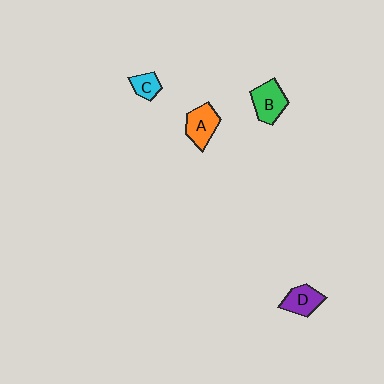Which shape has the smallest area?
Shape C (cyan).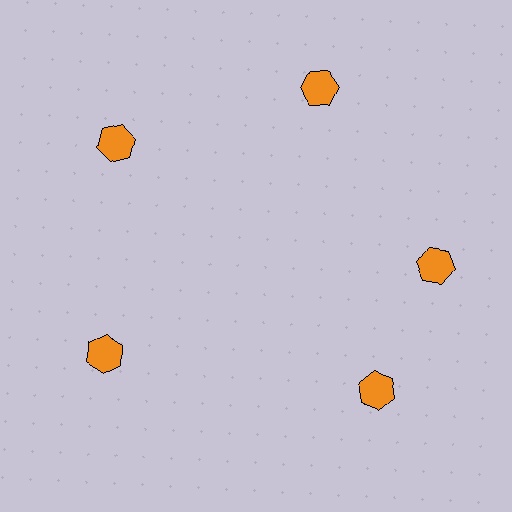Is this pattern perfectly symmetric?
No. The 5 orange hexagons are arranged in a ring, but one element near the 5 o'clock position is rotated out of alignment along the ring, breaking the 5-fold rotational symmetry.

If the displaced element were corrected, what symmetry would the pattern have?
It would have 5-fold rotational symmetry — the pattern would map onto itself every 72 degrees.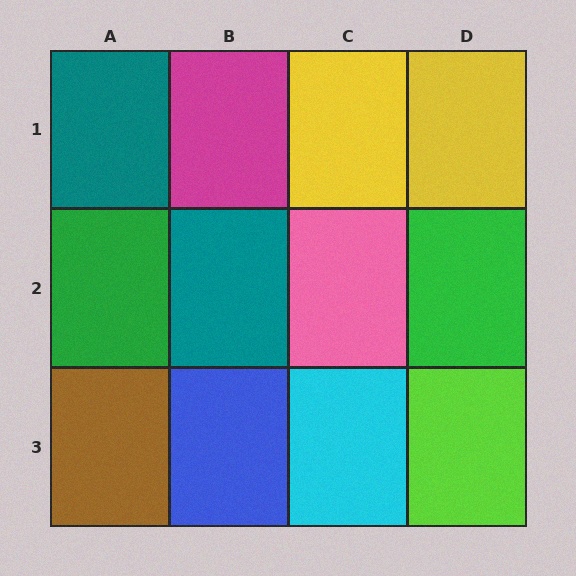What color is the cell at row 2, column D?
Green.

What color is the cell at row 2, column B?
Teal.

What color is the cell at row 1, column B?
Magenta.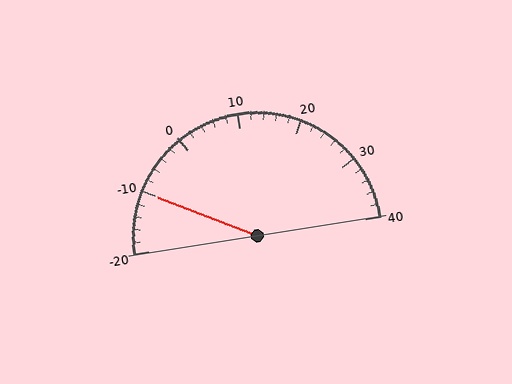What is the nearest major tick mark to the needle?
The nearest major tick mark is -10.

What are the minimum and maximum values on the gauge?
The gauge ranges from -20 to 40.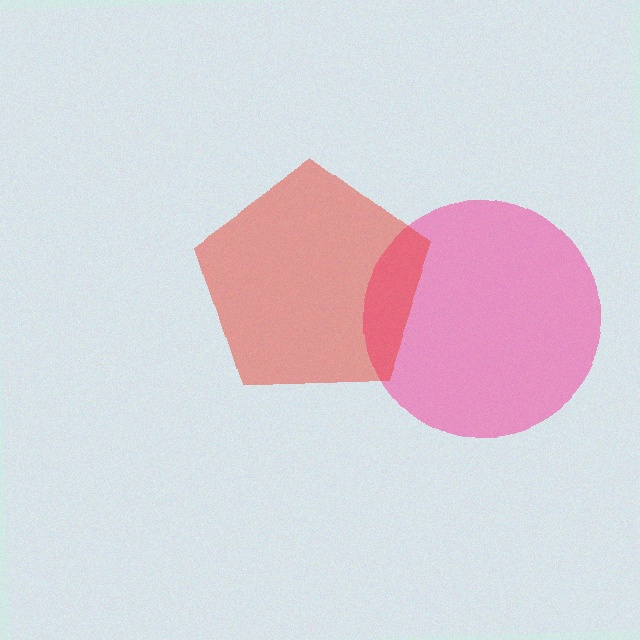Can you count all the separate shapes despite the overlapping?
Yes, there are 2 separate shapes.